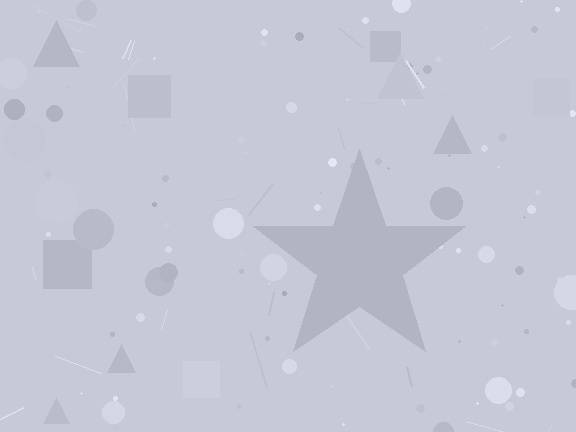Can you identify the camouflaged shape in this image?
The camouflaged shape is a star.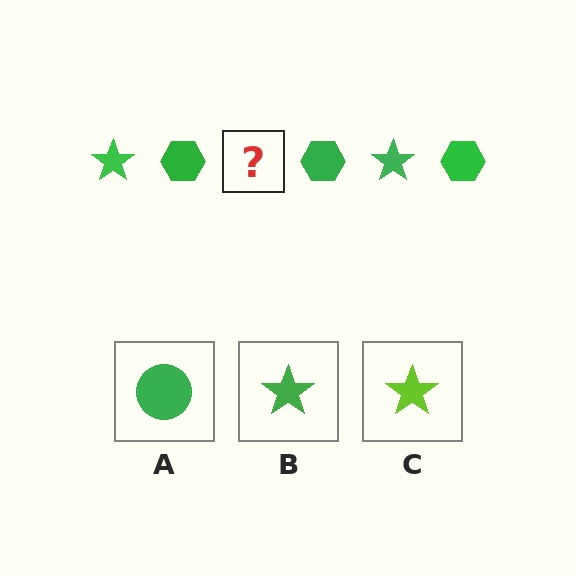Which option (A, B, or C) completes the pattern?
B.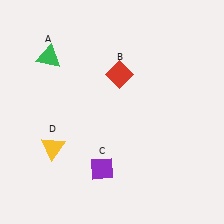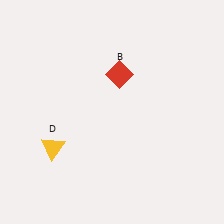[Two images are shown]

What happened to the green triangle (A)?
The green triangle (A) was removed in Image 2. It was in the top-left area of Image 1.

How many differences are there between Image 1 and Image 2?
There are 2 differences between the two images.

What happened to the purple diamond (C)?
The purple diamond (C) was removed in Image 2. It was in the bottom-left area of Image 1.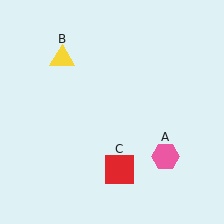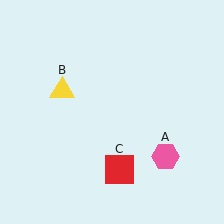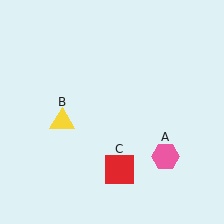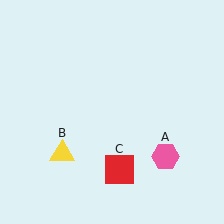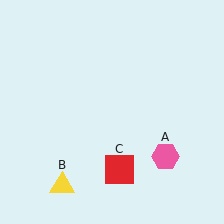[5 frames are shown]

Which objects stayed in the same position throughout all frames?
Pink hexagon (object A) and red square (object C) remained stationary.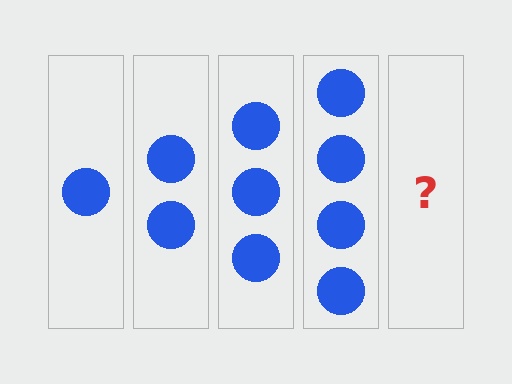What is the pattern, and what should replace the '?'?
The pattern is that each step adds one more circle. The '?' should be 5 circles.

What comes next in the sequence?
The next element should be 5 circles.